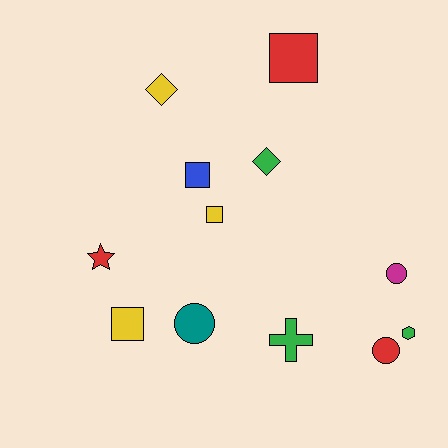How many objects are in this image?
There are 12 objects.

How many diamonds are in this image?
There are 2 diamonds.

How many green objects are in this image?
There are 3 green objects.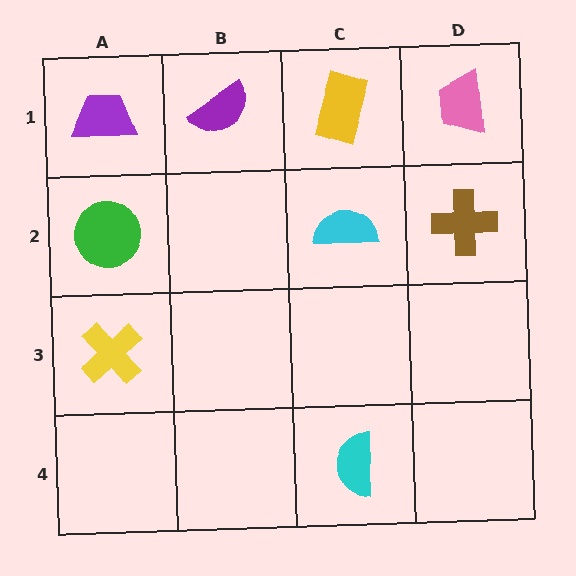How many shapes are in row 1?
4 shapes.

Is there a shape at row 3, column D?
No, that cell is empty.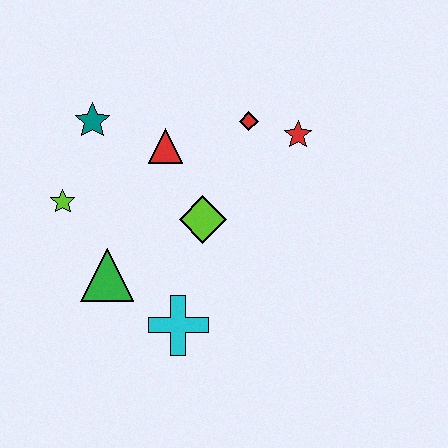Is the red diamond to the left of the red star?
Yes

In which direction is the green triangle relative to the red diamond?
The green triangle is below the red diamond.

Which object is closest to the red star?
The red diamond is closest to the red star.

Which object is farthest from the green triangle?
The red star is farthest from the green triangle.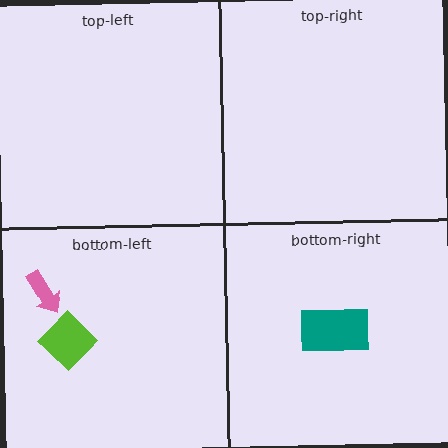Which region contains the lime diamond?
The bottom-left region.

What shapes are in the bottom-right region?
The teal rectangle.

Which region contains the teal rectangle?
The bottom-right region.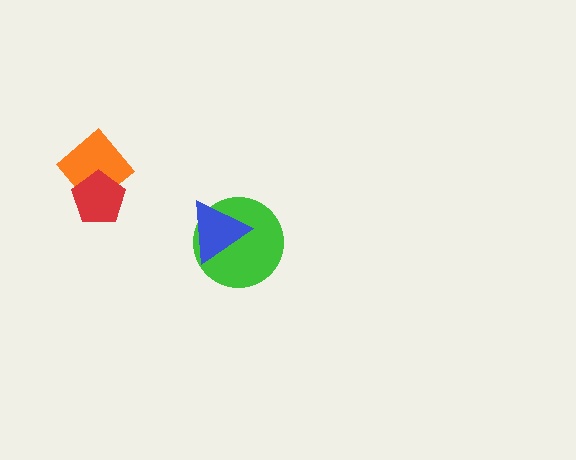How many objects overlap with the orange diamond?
1 object overlaps with the orange diamond.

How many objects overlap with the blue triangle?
1 object overlaps with the blue triangle.